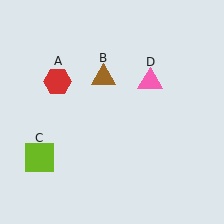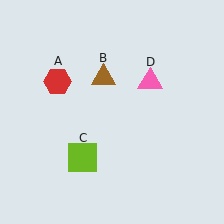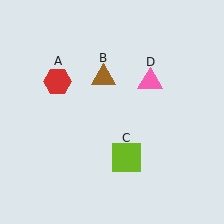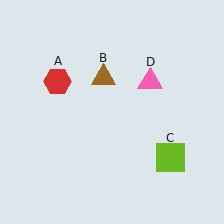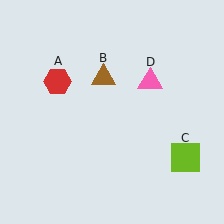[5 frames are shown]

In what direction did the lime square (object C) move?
The lime square (object C) moved right.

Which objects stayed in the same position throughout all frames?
Red hexagon (object A) and brown triangle (object B) and pink triangle (object D) remained stationary.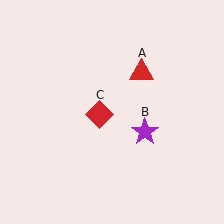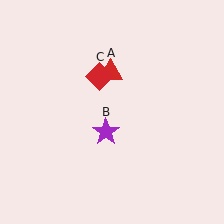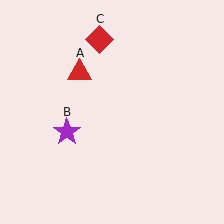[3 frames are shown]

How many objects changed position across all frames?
3 objects changed position: red triangle (object A), purple star (object B), red diamond (object C).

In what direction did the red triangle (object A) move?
The red triangle (object A) moved left.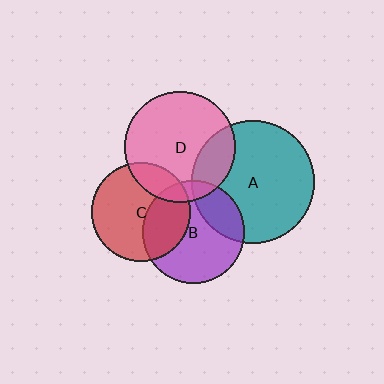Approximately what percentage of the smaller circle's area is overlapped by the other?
Approximately 25%.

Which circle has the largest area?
Circle A (teal).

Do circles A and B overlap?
Yes.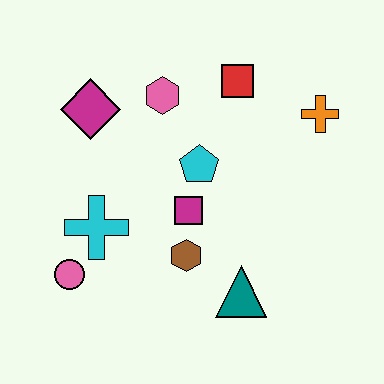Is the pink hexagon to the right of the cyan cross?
Yes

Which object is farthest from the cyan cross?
The orange cross is farthest from the cyan cross.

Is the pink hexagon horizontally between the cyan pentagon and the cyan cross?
Yes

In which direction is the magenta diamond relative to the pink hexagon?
The magenta diamond is to the left of the pink hexagon.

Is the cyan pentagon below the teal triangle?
No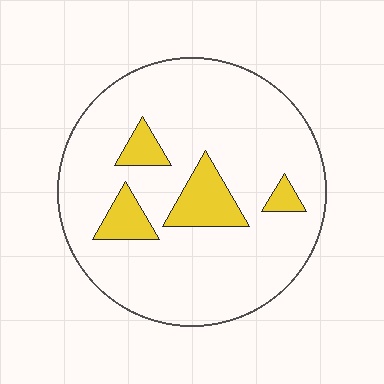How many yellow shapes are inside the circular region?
4.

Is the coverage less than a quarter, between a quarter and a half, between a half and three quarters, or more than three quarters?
Less than a quarter.